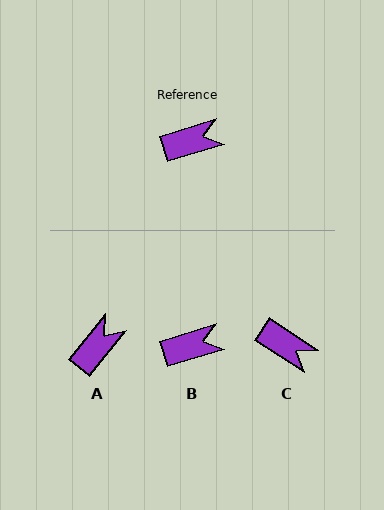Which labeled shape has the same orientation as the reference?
B.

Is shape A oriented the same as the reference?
No, it is off by about 34 degrees.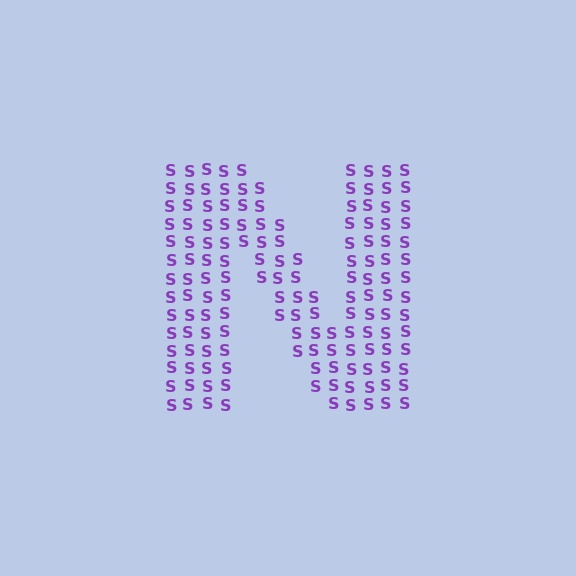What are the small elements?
The small elements are letter S's.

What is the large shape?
The large shape is the letter N.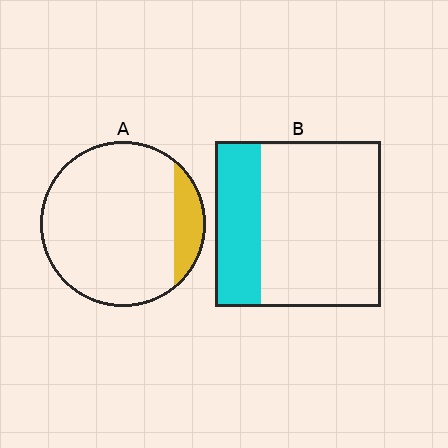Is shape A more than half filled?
No.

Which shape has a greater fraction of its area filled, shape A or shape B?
Shape B.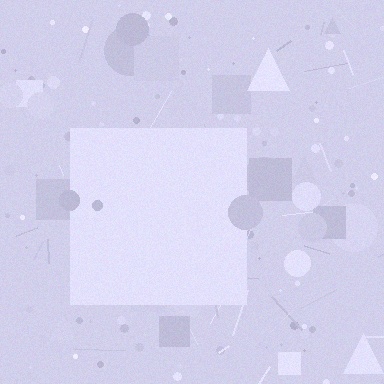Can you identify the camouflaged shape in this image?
The camouflaged shape is a square.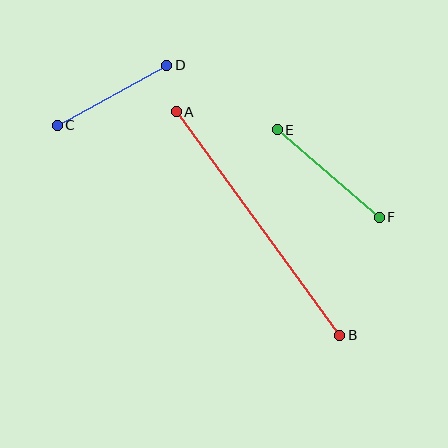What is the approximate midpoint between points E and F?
The midpoint is at approximately (328, 174) pixels.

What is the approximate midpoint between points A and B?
The midpoint is at approximately (258, 224) pixels.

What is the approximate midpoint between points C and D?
The midpoint is at approximately (112, 95) pixels.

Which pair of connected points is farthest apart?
Points A and B are farthest apart.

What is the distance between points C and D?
The distance is approximately 125 pixels.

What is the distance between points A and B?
The distance is approximately 277 pixels.